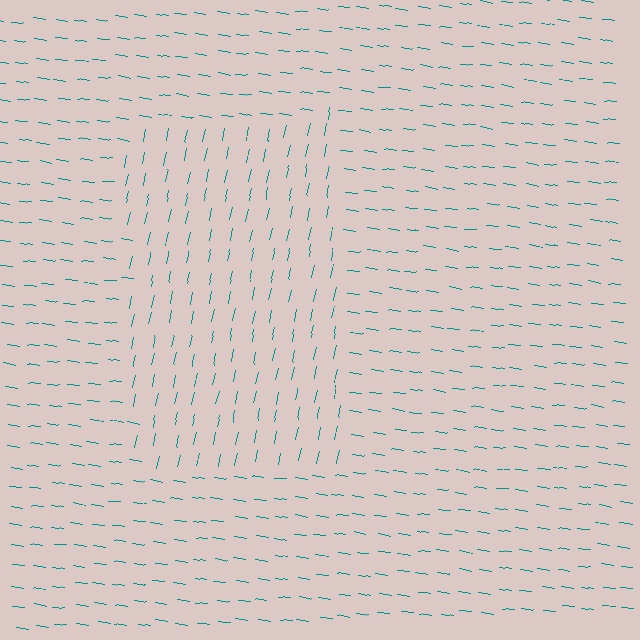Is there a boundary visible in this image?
Yes, there is a texture boundary formed by a change in line orientation.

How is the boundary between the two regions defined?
The boundary is defined purely by a change in line orientation (approximately 86 degrees difference). All lines are the same color and thickness.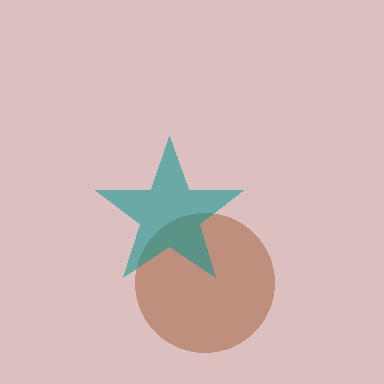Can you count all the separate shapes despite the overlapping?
Yes, there are 2 separate shapes.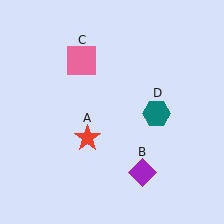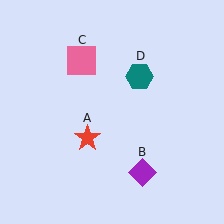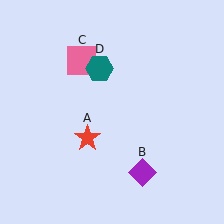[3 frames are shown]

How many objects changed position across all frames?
1 object changed position: teal hexagon (object D).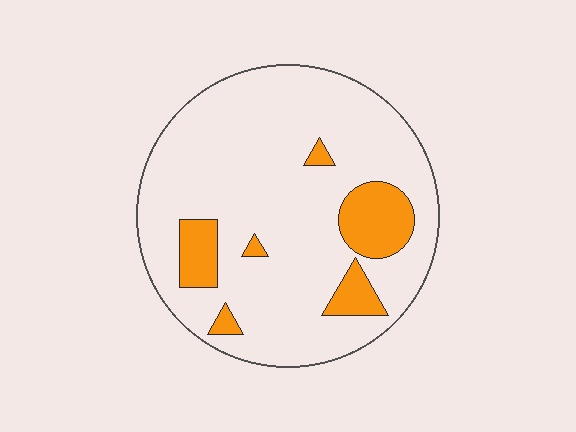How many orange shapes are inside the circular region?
6.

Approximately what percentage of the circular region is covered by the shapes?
Approximately 15%.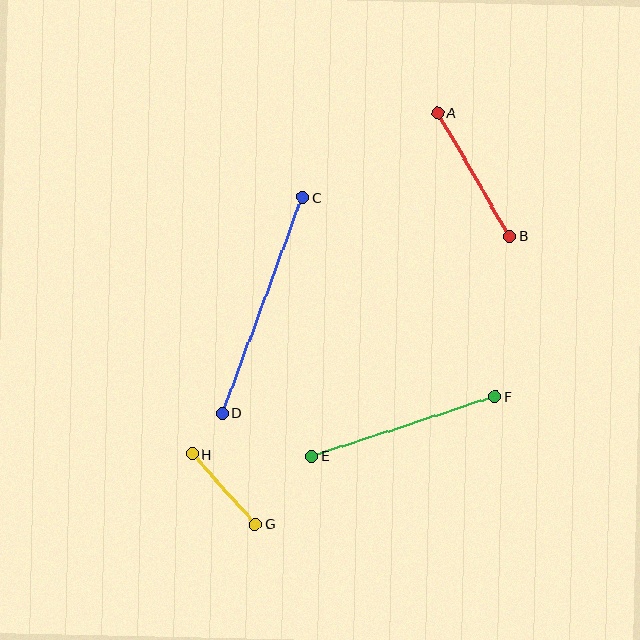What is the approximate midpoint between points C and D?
The midpoint is at approximately (262, 305) pixels.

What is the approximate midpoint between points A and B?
The midpoint is at approximately (474, 175) pixels.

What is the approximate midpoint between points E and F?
The midpoint is at approximately (404, 426) pixels.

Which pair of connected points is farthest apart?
Points C and D are farthest apart.